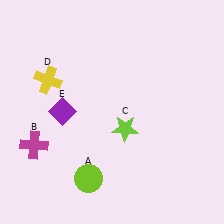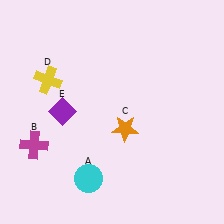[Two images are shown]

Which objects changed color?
A changed from lime to cyan. C changed from lime to orange.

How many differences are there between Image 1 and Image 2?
There are 2 differences between the two images.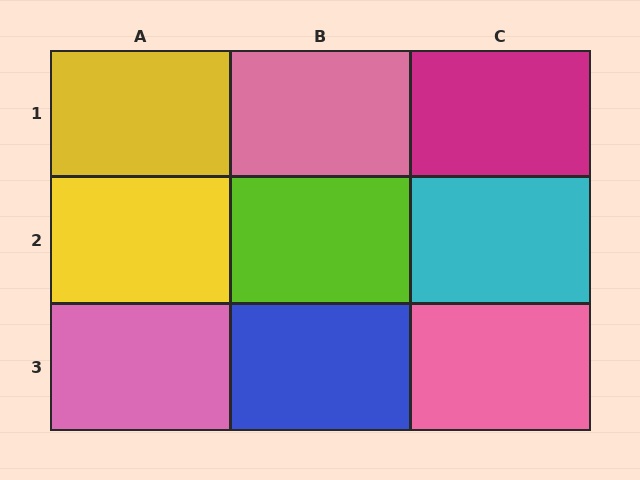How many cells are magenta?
1 cell is magenta.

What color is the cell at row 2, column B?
Lime.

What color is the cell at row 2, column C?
Cyan.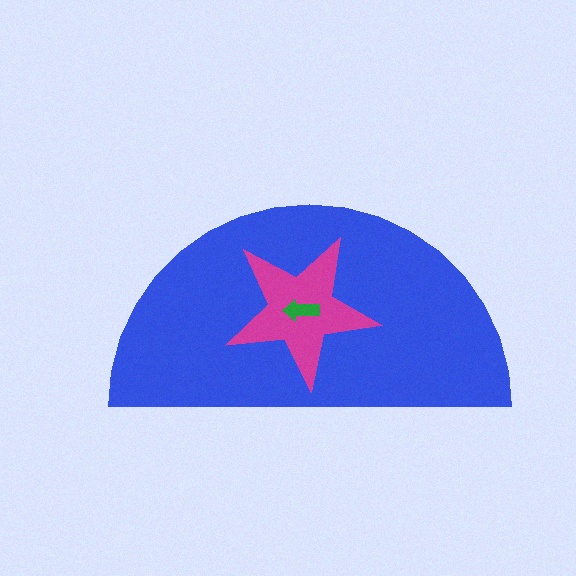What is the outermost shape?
The blue semicircle.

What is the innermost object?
The green arrow.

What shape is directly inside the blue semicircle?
The magenta star.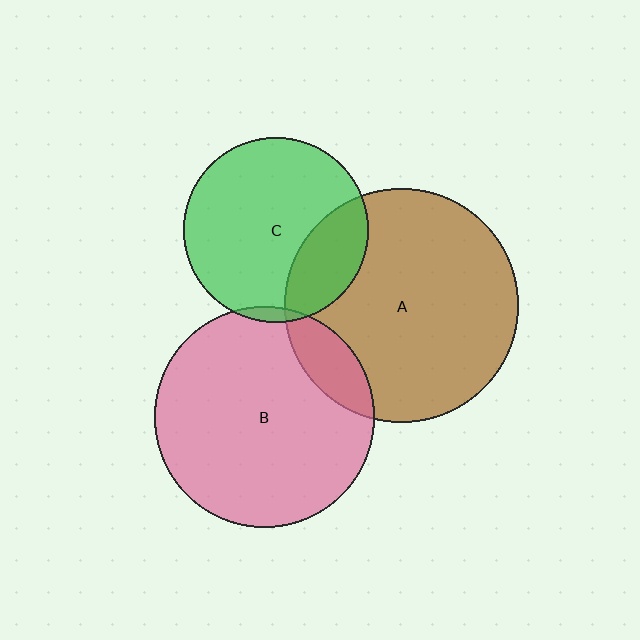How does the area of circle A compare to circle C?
Approximately 1.6 times.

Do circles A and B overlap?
Yes.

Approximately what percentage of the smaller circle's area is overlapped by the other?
Approximately 15%.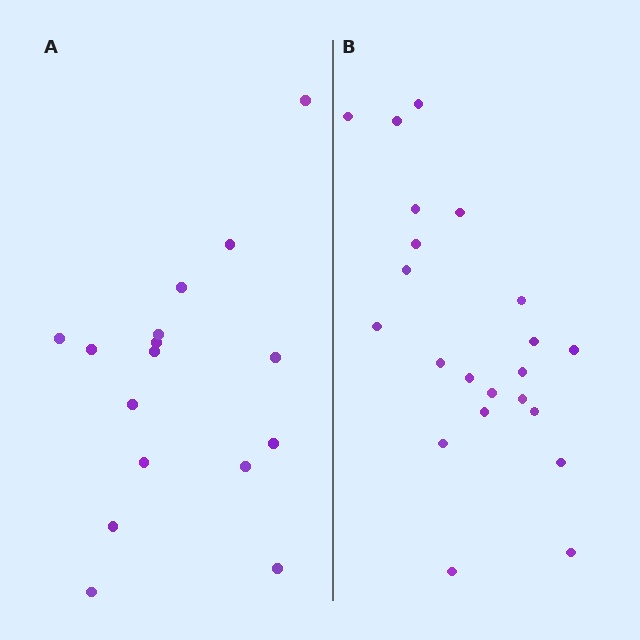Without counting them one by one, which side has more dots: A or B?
Region B (the right region) has more dots.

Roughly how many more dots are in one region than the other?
Region B has about 6 more dots than region A.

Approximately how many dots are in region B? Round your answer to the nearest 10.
About 20 dots. (The exact count is 22, which rounds to 20.)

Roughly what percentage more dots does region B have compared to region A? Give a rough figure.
About 40% more.